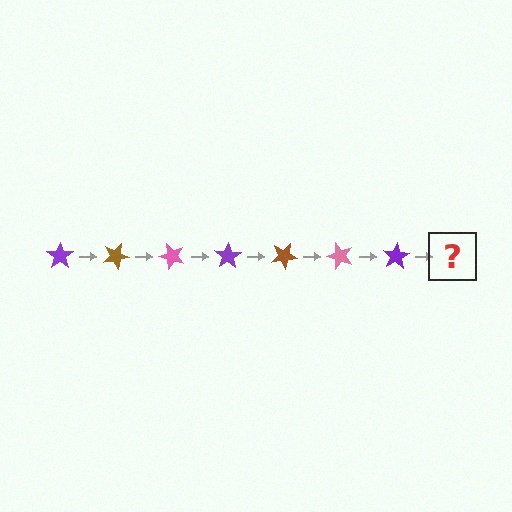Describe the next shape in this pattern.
It should be a brown star, rotated 175 degrees from the start.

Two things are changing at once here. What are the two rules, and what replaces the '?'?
The two rules are that it rotates 25 degrees each step and the color cycles through purple, brown, and pink. The '?' should be a brown star, rotated 175 degrees from the start.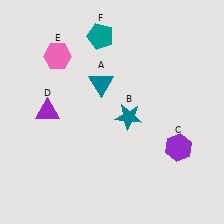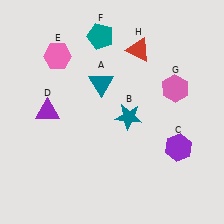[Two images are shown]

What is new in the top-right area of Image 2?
A pink hexagon (G) was added in the top-right area of Image 2.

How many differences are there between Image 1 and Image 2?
There are 2 differences between the two images.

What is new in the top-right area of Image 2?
A red triangle (H) was added in the top-right area of Image 2.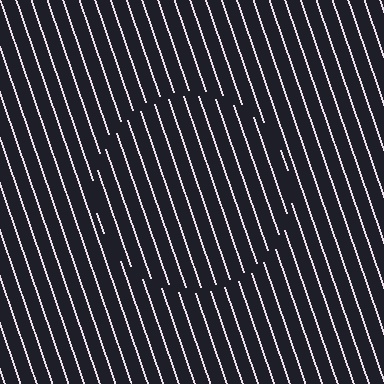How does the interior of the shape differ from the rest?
The interior of the shape contains the same grating, shifted by half a period — the contour is defined by the phase discontinuity where line-ends from the inner and outer gratings abut.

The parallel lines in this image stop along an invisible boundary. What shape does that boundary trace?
An illusory circle. The interior of the shape contains the same grating, shifted by half a period — the contour is defined by the phase discontinuity where line-ends from the inner and outer gratings abut.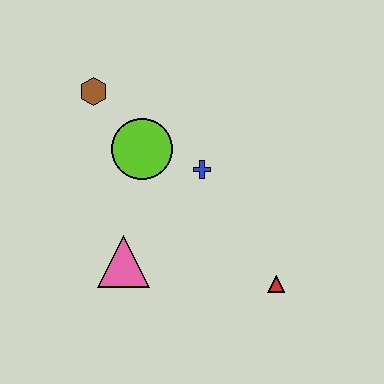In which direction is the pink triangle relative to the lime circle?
The pink triangle is below the lime circle.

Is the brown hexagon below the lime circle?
No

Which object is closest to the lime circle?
The blue cross is closest to the lime circle.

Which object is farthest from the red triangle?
The brown hexagon is farthest from the red triangle.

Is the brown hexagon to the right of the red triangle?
No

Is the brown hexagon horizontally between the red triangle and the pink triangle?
No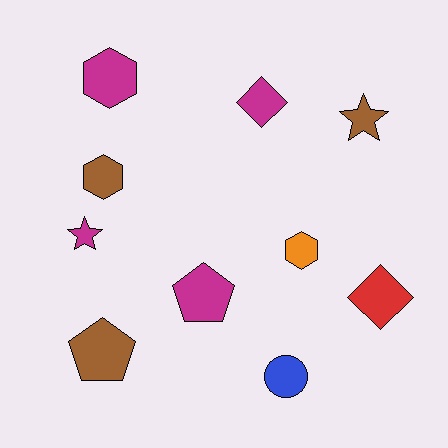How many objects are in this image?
There are 10 objects.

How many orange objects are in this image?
There is 1 orange object.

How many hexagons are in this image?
There are 3 hexagons.